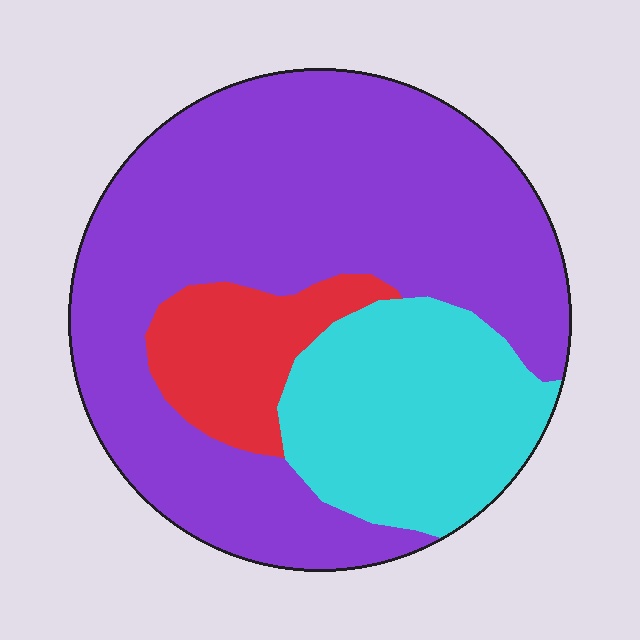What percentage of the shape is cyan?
Cyan takes up less than a quarter of the shape.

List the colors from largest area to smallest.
From largest to smallest: purple, cyan, red.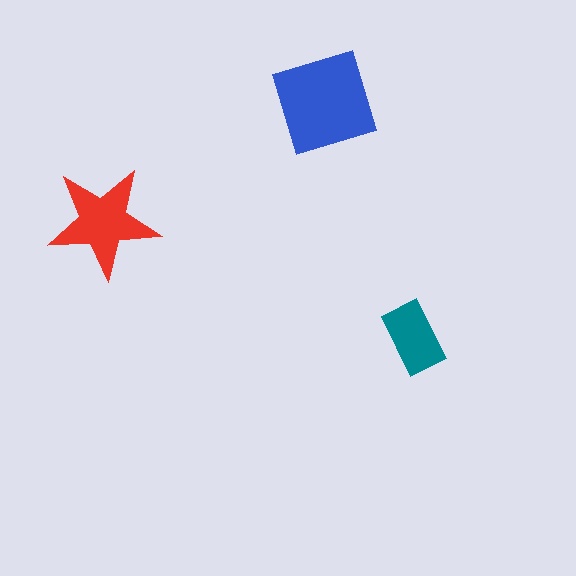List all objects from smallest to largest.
The teal rectangle, the red star, the blue square.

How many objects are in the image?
There are 3 objects in the image.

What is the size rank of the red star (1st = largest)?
2nd.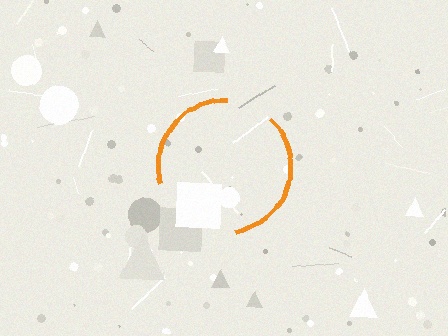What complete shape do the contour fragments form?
The contour fragments form a circle.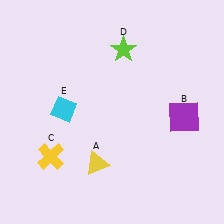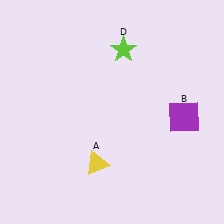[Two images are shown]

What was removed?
The yellow cross (C), the cyan diamond (E) were removed in Image 2.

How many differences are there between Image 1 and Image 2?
There are 2 differences between the two images.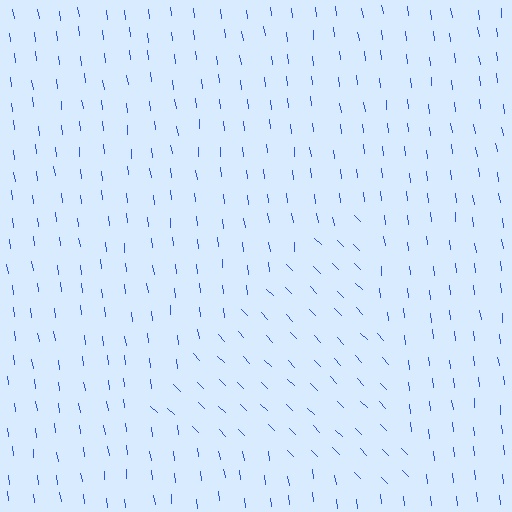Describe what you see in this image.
The image is filled with small blue line segments. A triangle region in the image has lines oriented differently from the surrounding lines, creating a visible texture boundary.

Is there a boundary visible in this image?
Yes, there is a texture boundary formed by a change in line orientation.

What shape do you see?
I see a triangle.